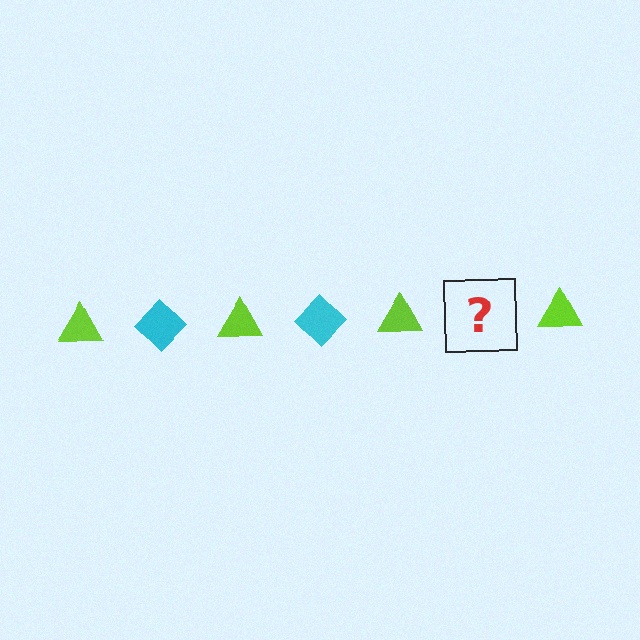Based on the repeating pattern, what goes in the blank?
The blank should be a cyan diamond.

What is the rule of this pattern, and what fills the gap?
The rule is that the pattern alternates between lime triangle and cyan diamond. The gap should be filled with a cyan diamond.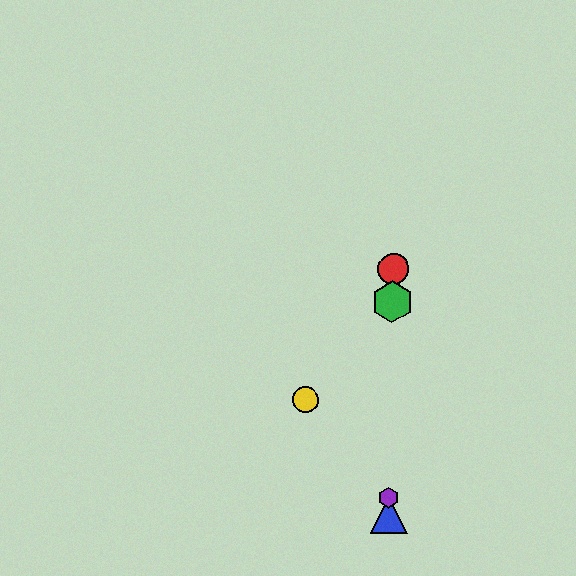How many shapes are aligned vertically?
4 shapes (the red circle, the blue triangle, the green hexagon, the purple hexagon) are aligned vertically.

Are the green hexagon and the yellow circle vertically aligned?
No, the green hexagon is at x≈393 and the yellow circle is at x≈305.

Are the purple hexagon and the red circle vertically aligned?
Yes, both are at x≈389.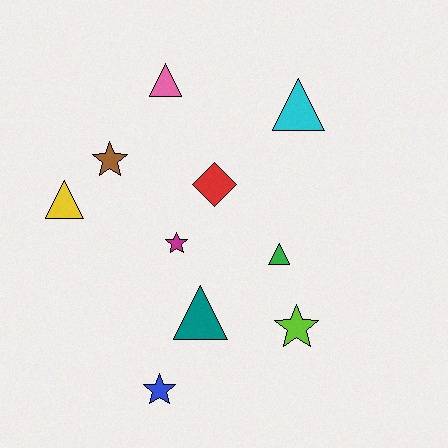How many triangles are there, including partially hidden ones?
There are 5 triangles.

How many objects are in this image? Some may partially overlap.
There are 10 objects.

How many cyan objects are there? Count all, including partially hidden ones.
There is 1 cyan object.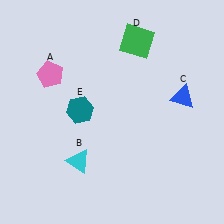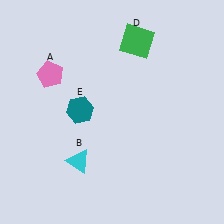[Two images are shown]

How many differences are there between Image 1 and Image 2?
There is 1 difference between the two images.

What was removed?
The blue triangle (C) was removed in Image 2.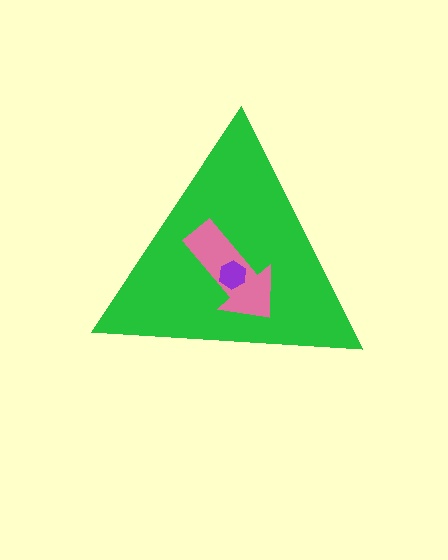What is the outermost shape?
The green triangle.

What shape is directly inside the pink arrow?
The purple hexagon.